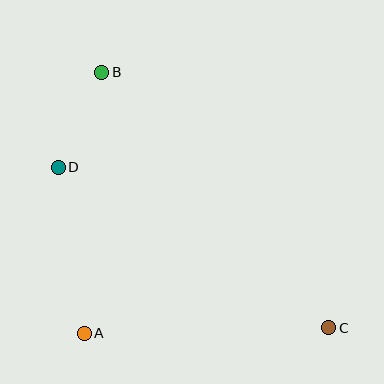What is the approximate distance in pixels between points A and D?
The distance between A and D is approximately 168 pixels.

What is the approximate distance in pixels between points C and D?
The distance between C and D is approximately 314 pixels.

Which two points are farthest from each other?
Points B and C are farthest from each other.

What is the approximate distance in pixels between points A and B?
The distance between A and B is approximately 262 pixels.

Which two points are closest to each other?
Points B and D are closest to each other.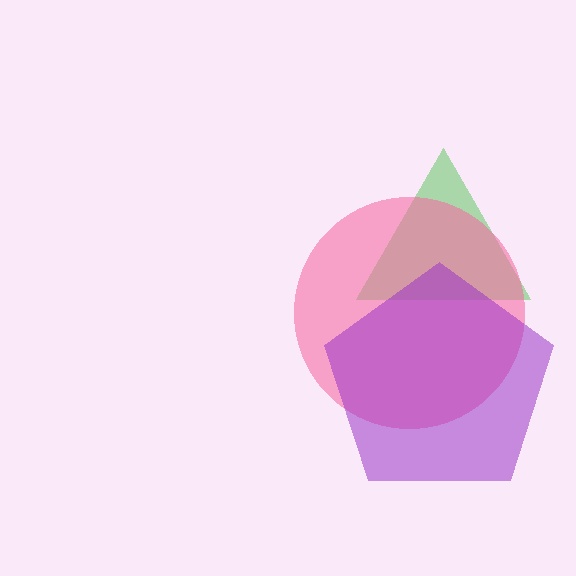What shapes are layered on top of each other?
The layered shapes are: a green triangle, a pink circle, a purple pentagon.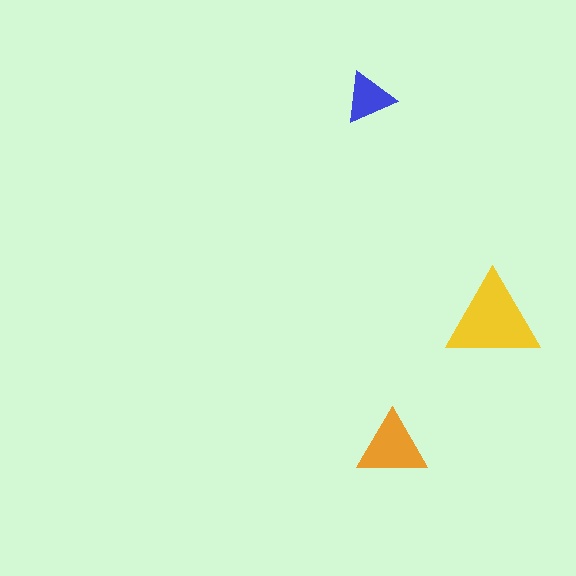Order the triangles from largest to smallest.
the yellow one, the orange one, the blue one.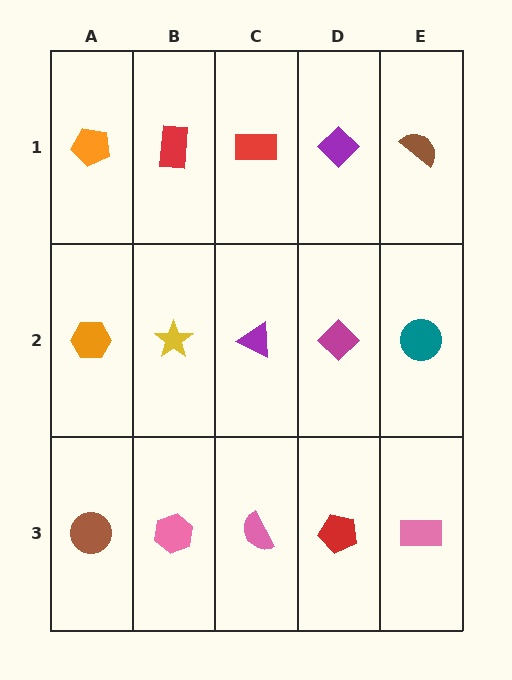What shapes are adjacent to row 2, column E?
A brown semicircle (row 1, column E), a pink rectangle (row 3, column E), a magenta diamond (row 2, column D).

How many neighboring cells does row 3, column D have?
3.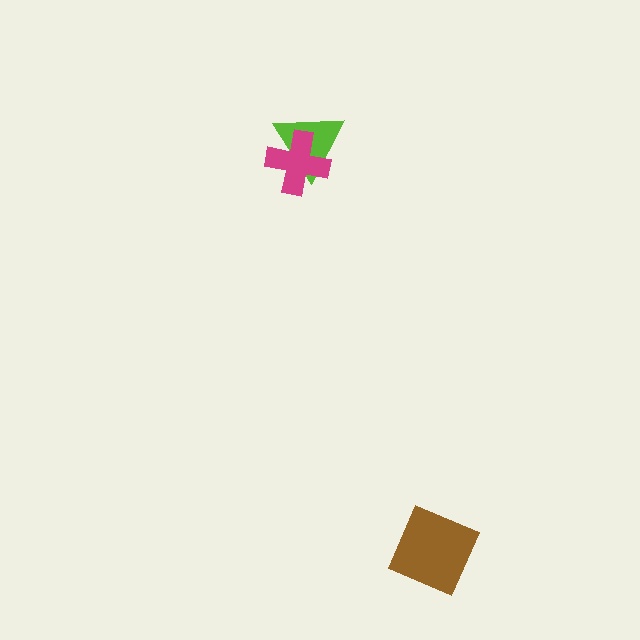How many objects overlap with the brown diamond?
0 objects overlap with the brown diamond.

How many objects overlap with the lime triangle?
1 object overlaps with the lime triangle.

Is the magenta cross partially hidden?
No, no other shape covers it.